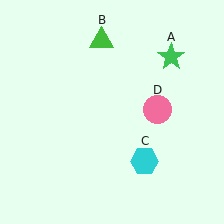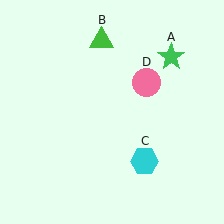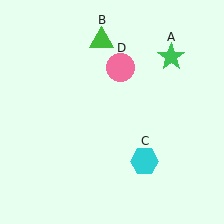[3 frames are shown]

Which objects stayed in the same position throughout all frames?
Green star (object A) and green triangle (object B) and cyan hexagon (object C) remained stationary.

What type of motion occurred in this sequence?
The pink circle (object D) rotated counterclockwise around the center of the scene.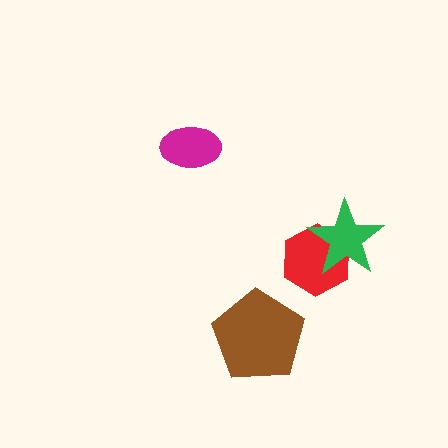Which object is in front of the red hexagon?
The green star is in front of the red hexagon.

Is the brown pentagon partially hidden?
No, no other shape covers it.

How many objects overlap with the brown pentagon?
0 objects overlap with the brown pentagon.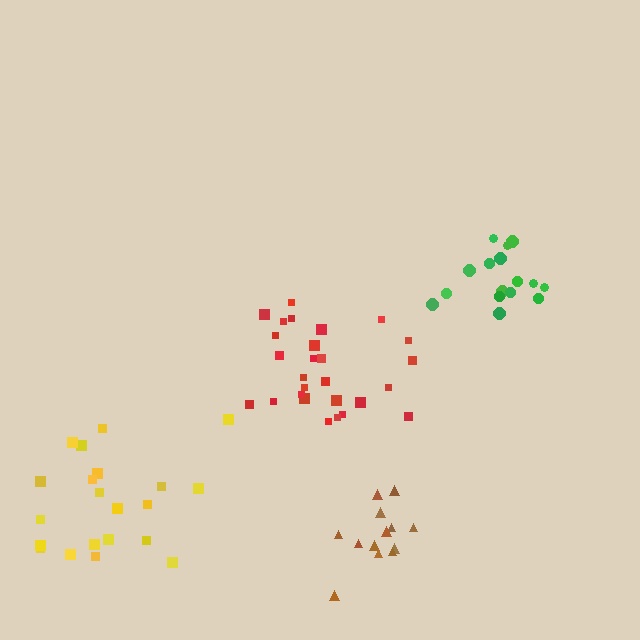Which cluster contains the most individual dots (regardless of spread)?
Red (27).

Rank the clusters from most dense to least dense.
green, red, brown, yellow.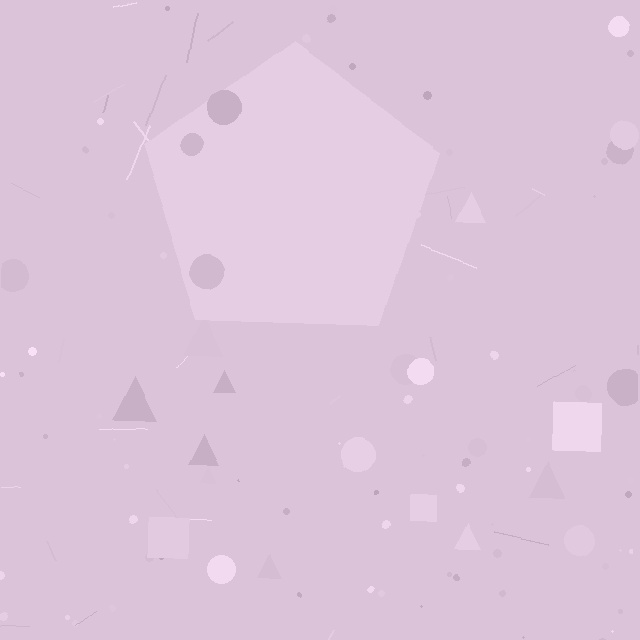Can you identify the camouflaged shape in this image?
The camouflaged shape is a pentagon.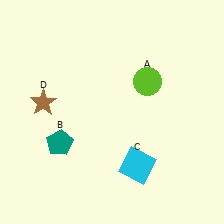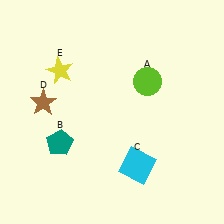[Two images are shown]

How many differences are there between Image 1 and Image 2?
There is 1 difference between the two images.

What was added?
A yellow star (E) was added in Image 2.